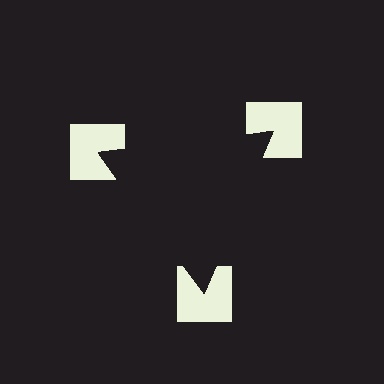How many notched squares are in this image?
There are 3 — one at each vertex of the illusory triangle.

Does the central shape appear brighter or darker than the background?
It typically appears slightly darker than the background, even though no actual brightness change is drawn.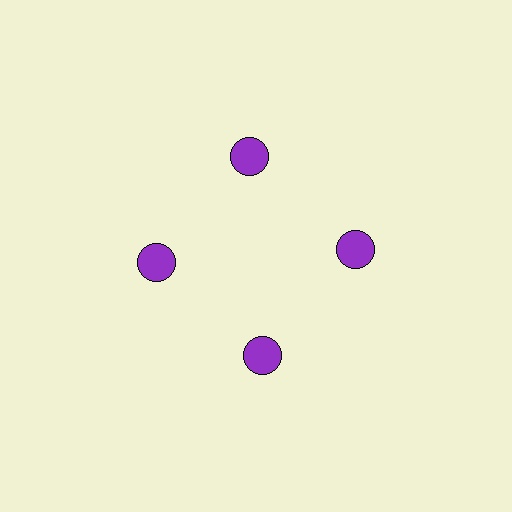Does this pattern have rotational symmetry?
Yes, this pattern has 4-fold rotational symmetry. It looks the same after rotating 90 degrees around the center.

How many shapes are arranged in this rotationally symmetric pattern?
There are 4 shapes, arranged in 4 groups of 1.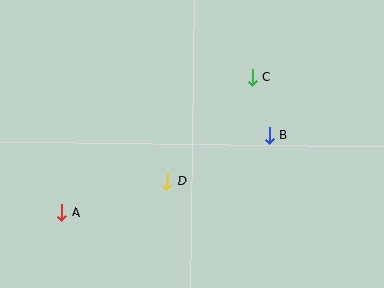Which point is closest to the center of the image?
Point D at (167, 181) is closest to the center.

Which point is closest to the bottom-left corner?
Point A is closest to the bottom-left corner.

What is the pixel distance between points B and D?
The distance between B and D is 112 pixels.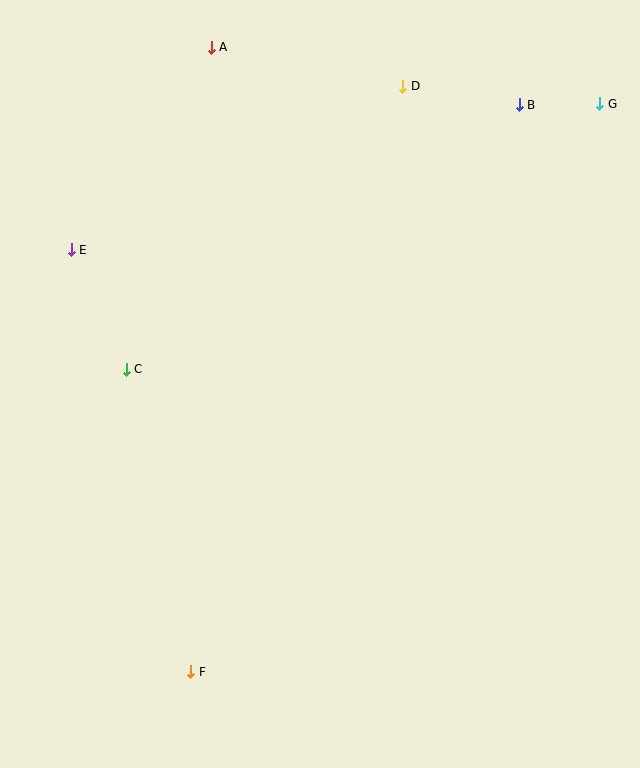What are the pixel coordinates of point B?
Point B is at (519, 105).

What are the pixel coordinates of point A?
Point A is at (211, 47).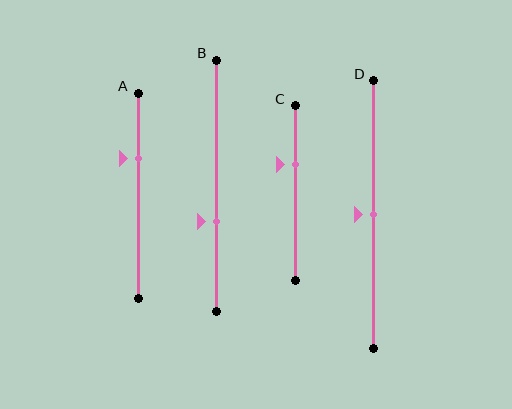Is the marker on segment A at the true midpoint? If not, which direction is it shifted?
No, the marker on segment A is shifted upward by about 18% of the segment length.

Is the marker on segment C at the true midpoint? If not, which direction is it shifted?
No, the marker on segment C is shifted upward by about 16% of the segment length.